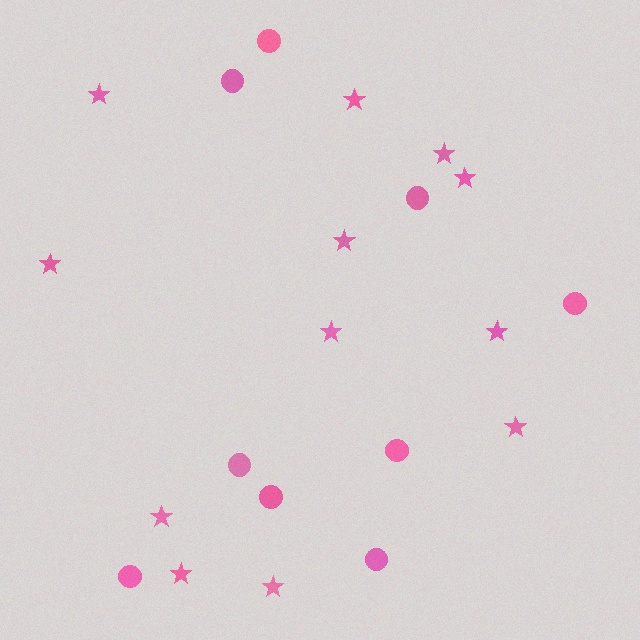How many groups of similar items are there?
There are 2 groups: one group of stars (12) and one group of circles (9).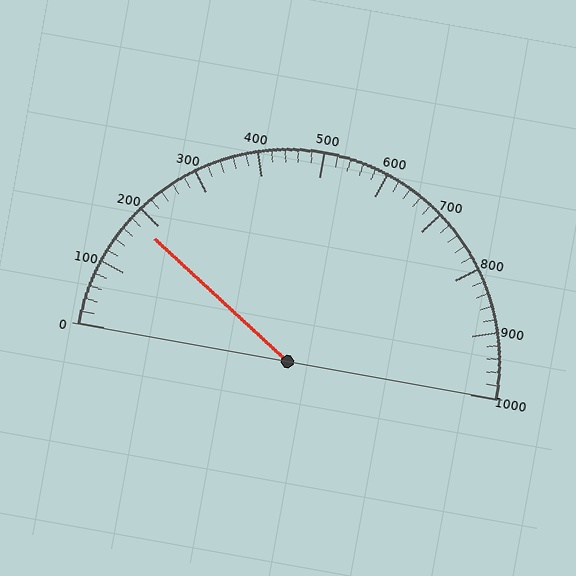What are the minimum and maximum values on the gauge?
The gauge ranges from 0 to 1000.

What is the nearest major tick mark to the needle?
The nearest major tick mark is 200.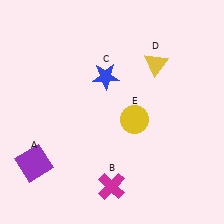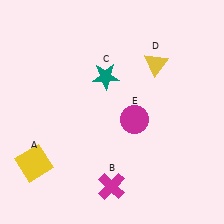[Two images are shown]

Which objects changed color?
A changed from purple to yellow. C changed from blue to teal. E changed from yellow to magenta.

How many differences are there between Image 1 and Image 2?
There are 3 differences between the two images.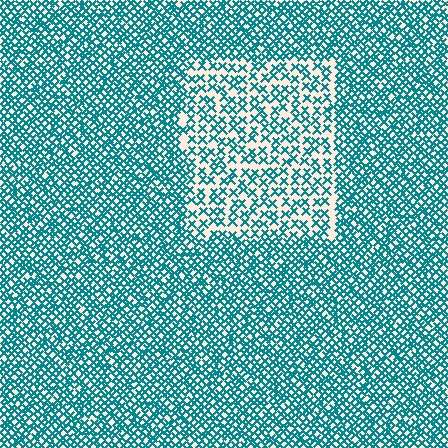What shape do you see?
I see a rectangle.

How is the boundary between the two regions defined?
The boundary is defined by a change in element density (approximately 1.9x ratio). All elements are the same color, size, and shape.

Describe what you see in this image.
The image contains small teal elements arranged at two different densities. A rectangle-shaped region is visible where the elements are less densely packed than the surrounding area.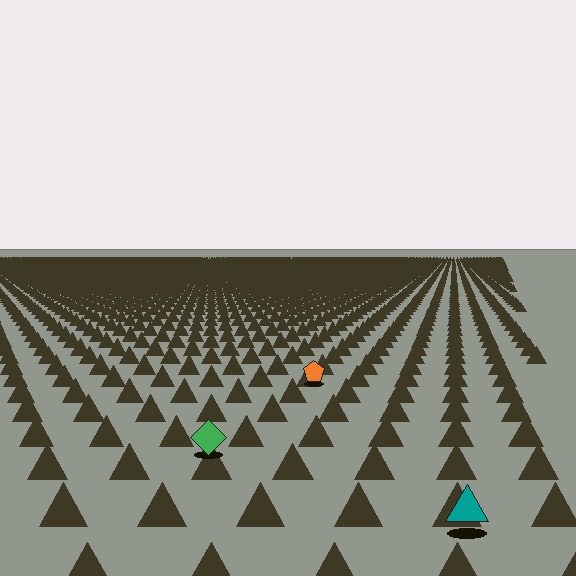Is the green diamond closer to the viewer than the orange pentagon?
Yes. The green diamond is closer — you can tell from the texture gradient: the ground texture is coarser near it.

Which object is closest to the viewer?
The teal triangle is closest. The texture marks near it are larger and more spread out.